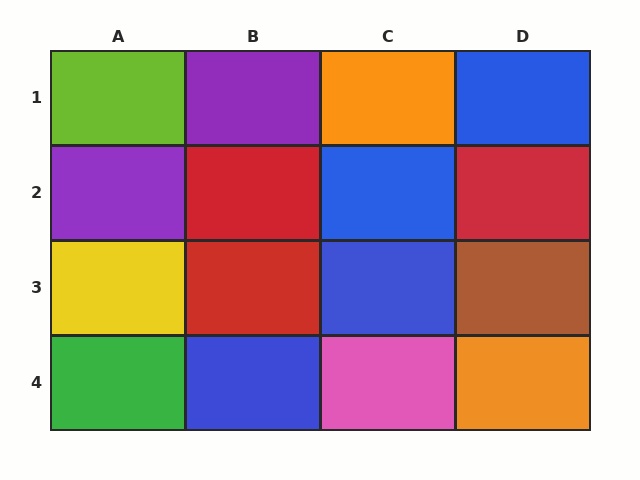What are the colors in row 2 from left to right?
Purple, red, blue, red.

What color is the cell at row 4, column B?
Blue.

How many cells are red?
3 cells are red.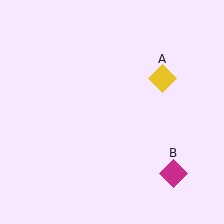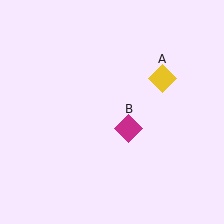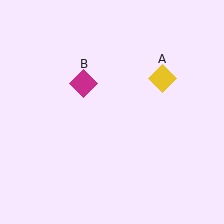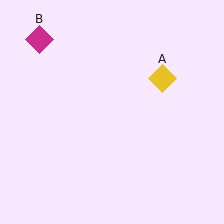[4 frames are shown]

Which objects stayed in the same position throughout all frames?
Yellow diamond (object A) remained stationary.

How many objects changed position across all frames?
1 object changed position: magenta diamond (object B).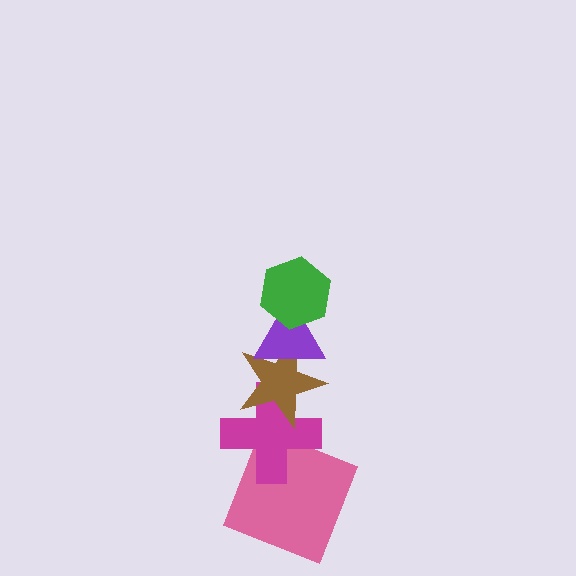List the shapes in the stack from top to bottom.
From top to bottom: the green hexagon, the purple triangle, the brown star, the magenta cross, the pink square.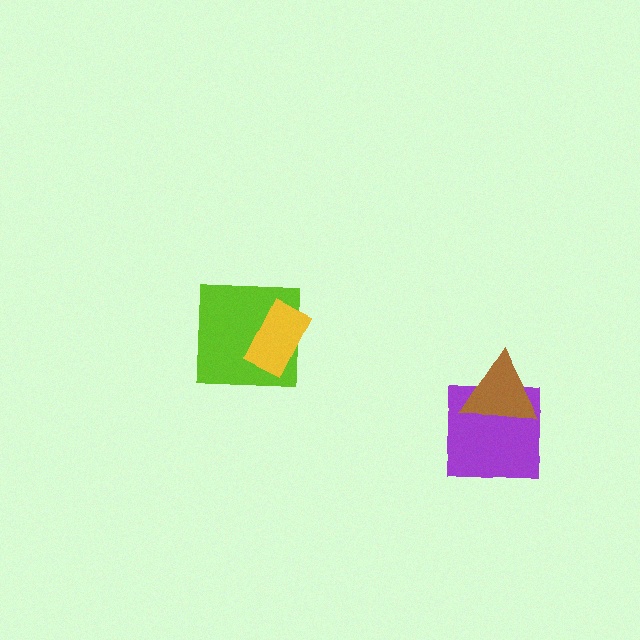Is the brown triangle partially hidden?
No, no other shape covers it.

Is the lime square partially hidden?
Yes, it is partially covered by another shape.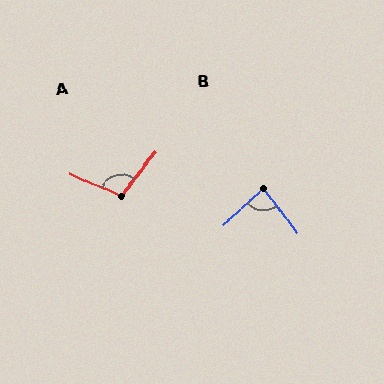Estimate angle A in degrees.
Approximately 104 degrees.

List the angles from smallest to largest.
B (86°), A (104°).